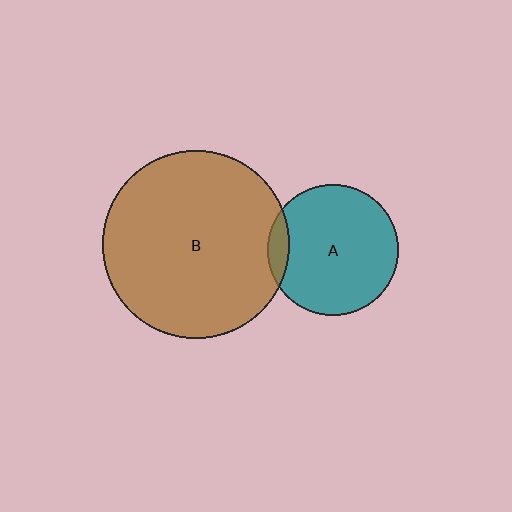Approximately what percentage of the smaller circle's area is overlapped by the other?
Approximately 10%.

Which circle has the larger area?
Circle B (brown).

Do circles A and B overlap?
Yes.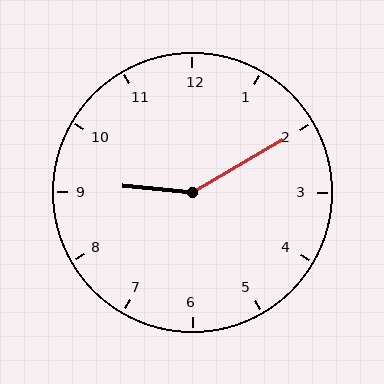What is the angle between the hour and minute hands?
Approximately 145 degrees.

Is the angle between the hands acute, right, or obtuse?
It is obtuse.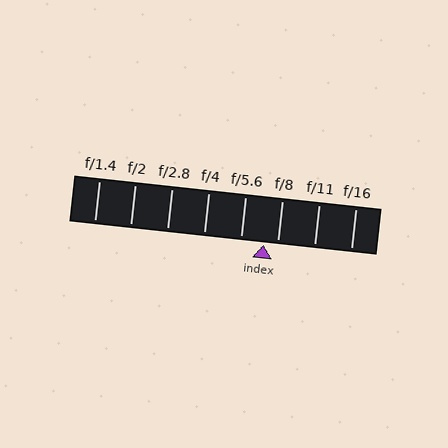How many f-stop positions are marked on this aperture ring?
There are 8 f-stop positions marked.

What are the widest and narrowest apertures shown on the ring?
The widest aperture shown is f/1.4 and the narrowest is f/16.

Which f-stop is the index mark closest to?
The index mark is closest to f/8.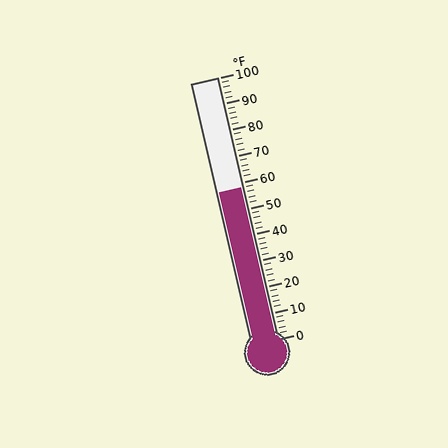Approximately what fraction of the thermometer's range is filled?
The thermometer is filled to approximately 60% of its range.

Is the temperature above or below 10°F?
The temperature is above 10°F.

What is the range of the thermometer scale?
The thermometer scale ranges from 0°F to 100°F.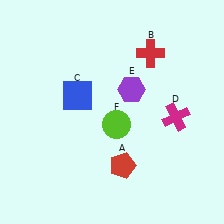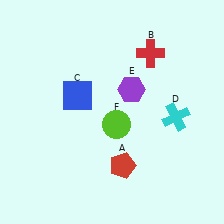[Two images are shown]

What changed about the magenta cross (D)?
In Image 1, D is magenta. In Image 2, it changed to cyan.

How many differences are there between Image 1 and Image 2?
There is 1 difference between the two images.